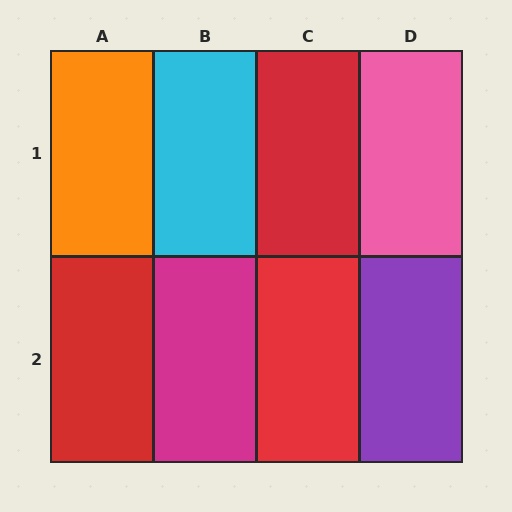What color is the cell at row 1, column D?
Pink.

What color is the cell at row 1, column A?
Orange.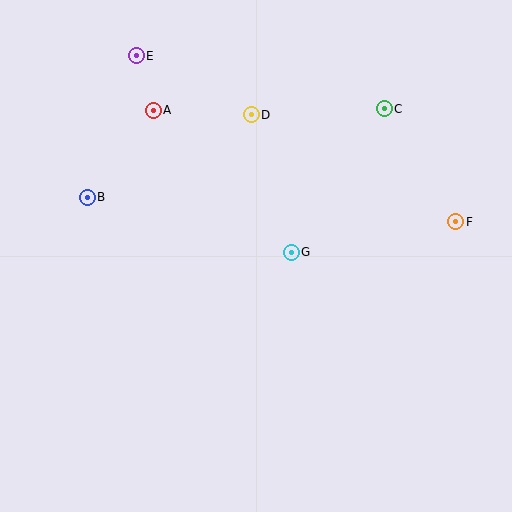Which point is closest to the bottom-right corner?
Point F is closest to the bottom-right corner.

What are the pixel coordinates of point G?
Point G is at (291, 252).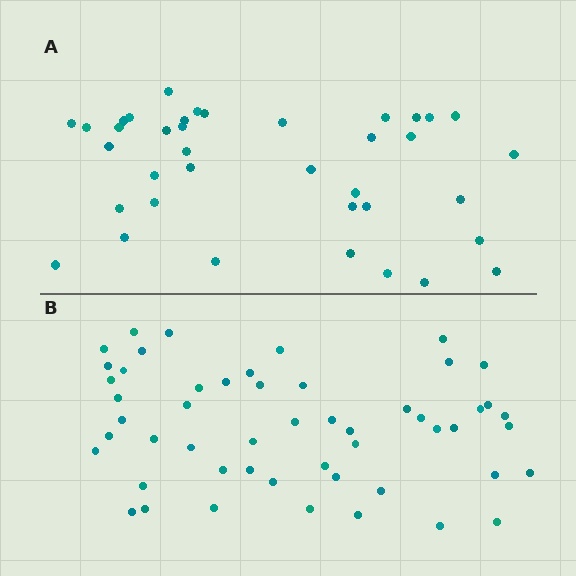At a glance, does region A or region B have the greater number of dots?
Region B (the bottom region) has more dots.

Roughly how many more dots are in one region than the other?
Region B has approximately 15 more dots than region A.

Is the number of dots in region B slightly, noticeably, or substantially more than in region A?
Region B has noticeably more, but not dramatically so. The ratio is roughly 1.4 to 1.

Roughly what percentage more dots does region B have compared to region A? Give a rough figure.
About 35% more.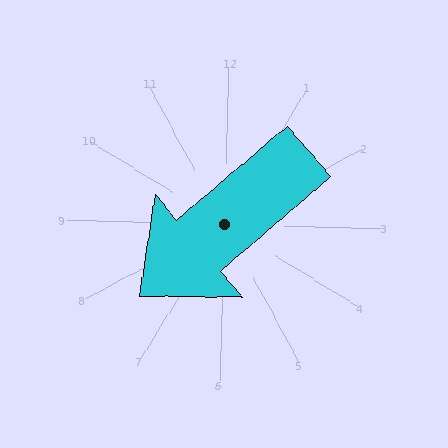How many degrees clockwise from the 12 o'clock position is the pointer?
Approximately 228 degrees.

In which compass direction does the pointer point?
Southwest.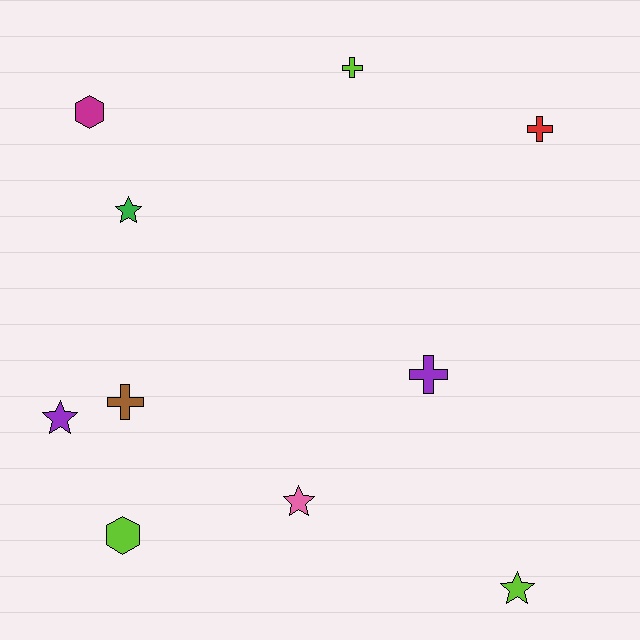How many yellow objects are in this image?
There are no yellow objects.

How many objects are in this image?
There are 10 objects.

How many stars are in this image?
There are 4 stars.